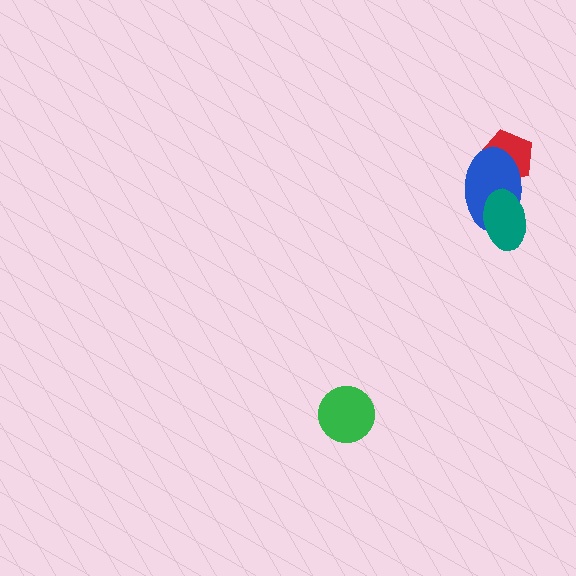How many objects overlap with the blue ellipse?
2 objects overlap with the blue ellipse.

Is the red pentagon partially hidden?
Yes, it is partially covered by another shape.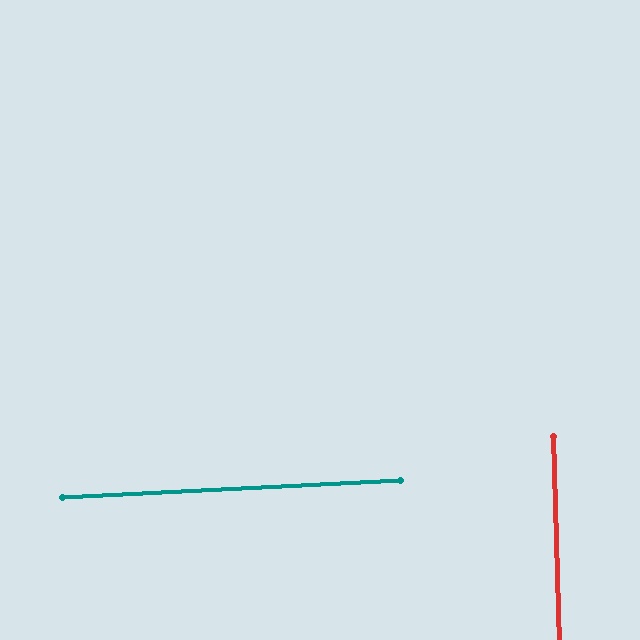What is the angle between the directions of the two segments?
Approximately 89 degrees.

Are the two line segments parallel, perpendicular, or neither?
Perpendicular — they meet at approximately 89°.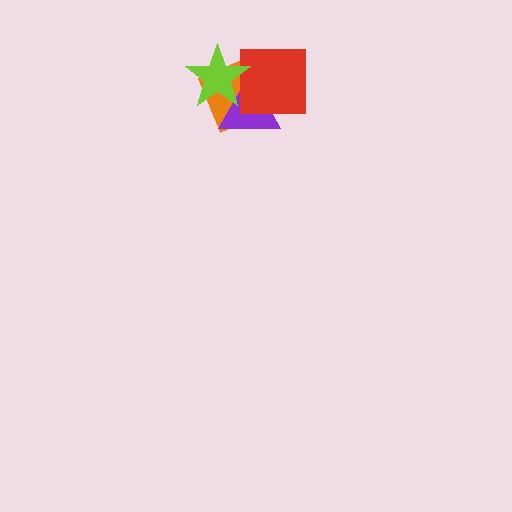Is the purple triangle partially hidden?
Yes, it is partially covered by another shape.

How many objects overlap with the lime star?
3 objects overlap with the lime star.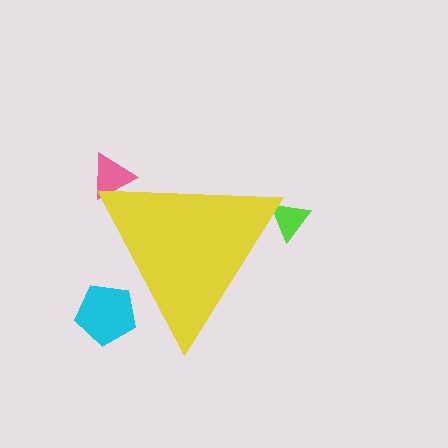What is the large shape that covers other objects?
A yellow triangle.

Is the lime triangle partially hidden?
Yes, the lime triangle is partially hidden behind the yellow triangle.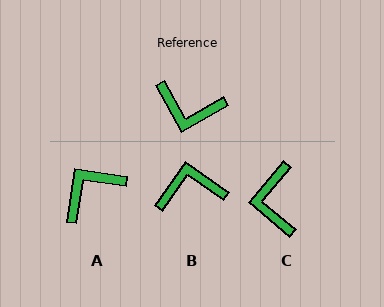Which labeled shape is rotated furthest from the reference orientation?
B, about 155 degrees away.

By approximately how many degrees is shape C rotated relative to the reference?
Approximately 70 degrees clockwise.